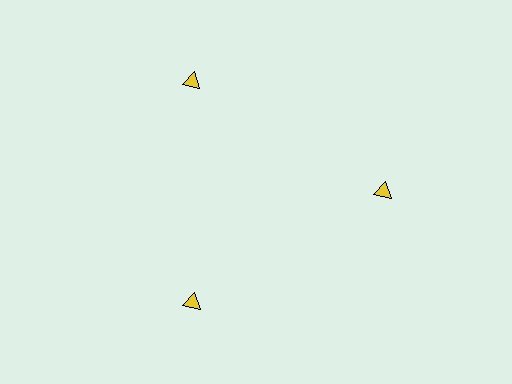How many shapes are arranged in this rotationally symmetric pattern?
There are 3 shapes, arranged in 3 groups of 1.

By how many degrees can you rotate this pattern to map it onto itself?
The pattern maps onto itself every 120 degrees of rotation.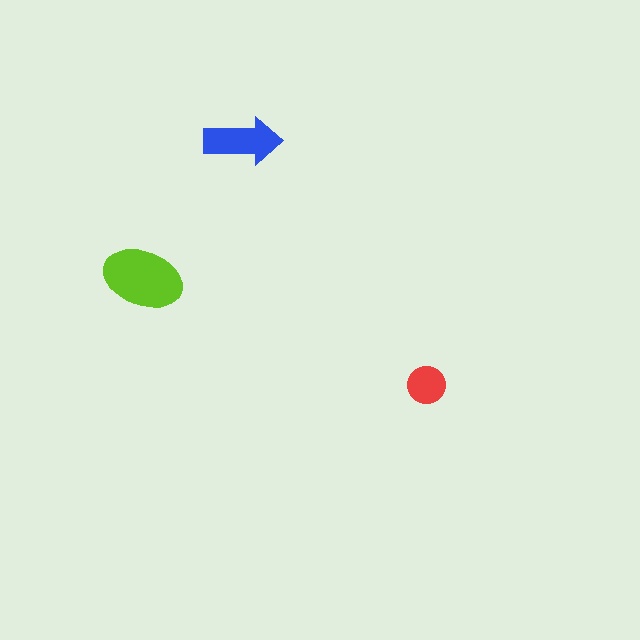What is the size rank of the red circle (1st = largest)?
3rd.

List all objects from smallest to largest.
The red circle, the blue arrow, the lime ellipse.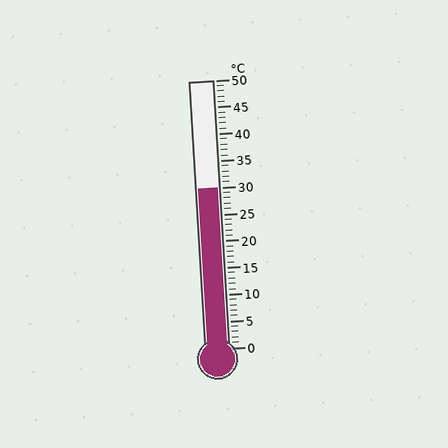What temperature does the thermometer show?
The thermometer shows approximately 30°C.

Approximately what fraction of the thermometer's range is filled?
The thermometer is filled to approximately 60% of its range.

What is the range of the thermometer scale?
The thermometer scale ranges from 0°C to 50°C.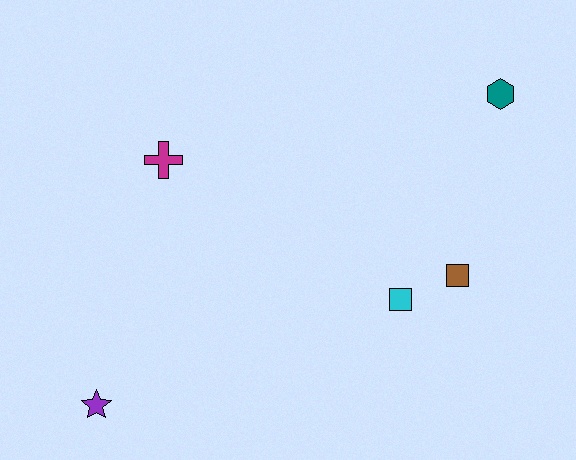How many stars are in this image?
There is 1 star.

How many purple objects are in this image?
There is 1 purple object.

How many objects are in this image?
There are 5 objects.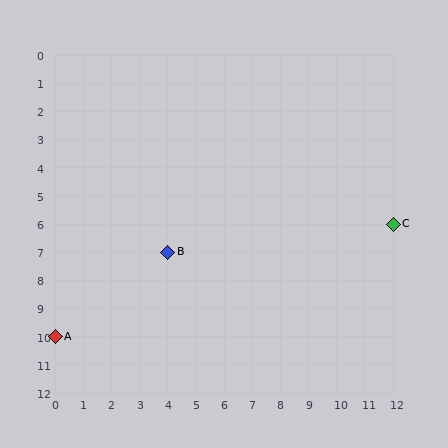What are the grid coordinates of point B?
Point B is at grid coordinates (4, 7).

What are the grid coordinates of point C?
Point C is at grid coordinates (12, 6).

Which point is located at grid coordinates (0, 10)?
Point A is at (0, 10).